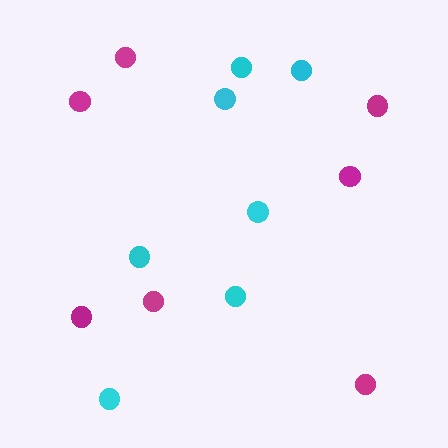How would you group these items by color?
There are 2 groups: one group of cyan circles (7) and one group of magenta circles (7).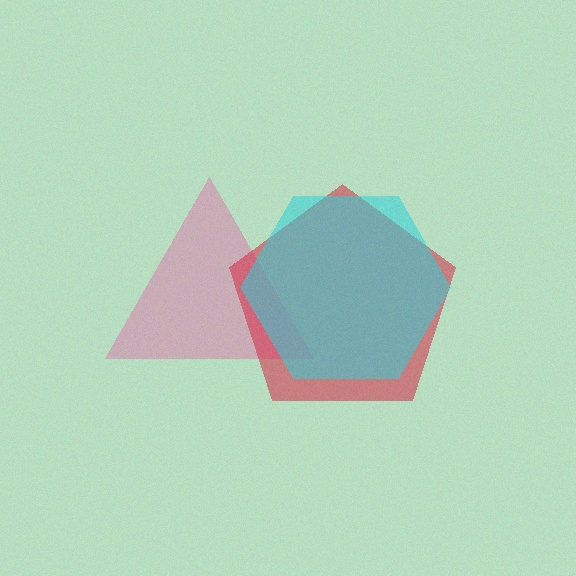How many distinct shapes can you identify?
There are 3 distinct shapes: a pink triangle, a red pentagon, a cyan hexagon.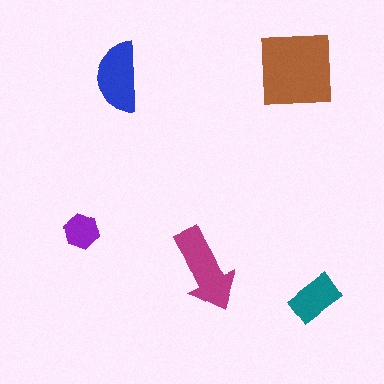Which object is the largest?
The brown square.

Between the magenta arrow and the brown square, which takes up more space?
The brown square.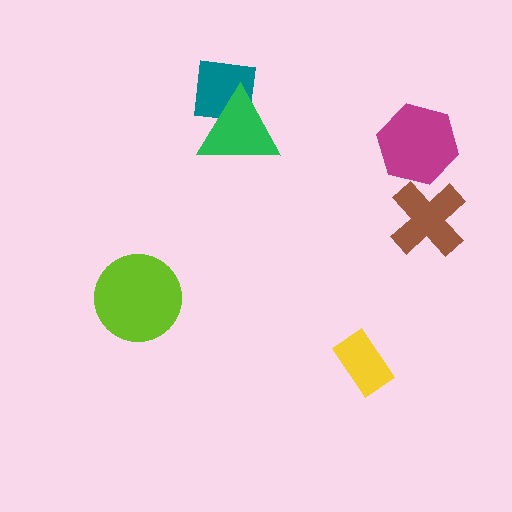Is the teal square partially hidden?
Yes, it is partially covered by another shape.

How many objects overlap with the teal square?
1 object overlaps with the teal square.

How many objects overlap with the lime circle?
0 objects overlap with the lime circle.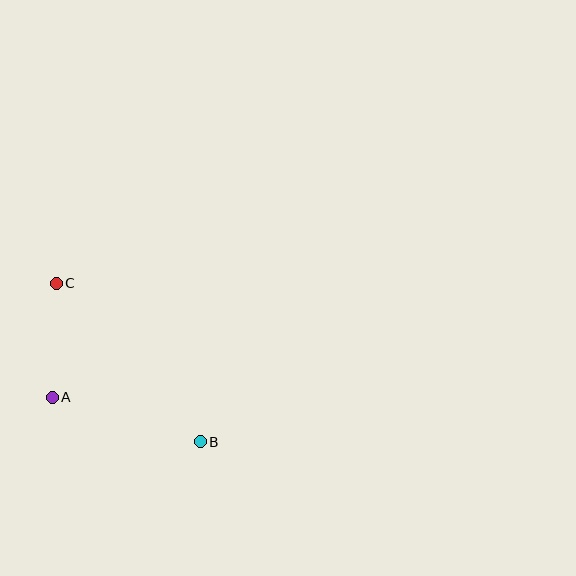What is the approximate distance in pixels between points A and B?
The distance between A and B is approximately 154 pixels.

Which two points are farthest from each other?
Points B and C are farthest from each other.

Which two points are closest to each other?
Points A and C are closest to each other.